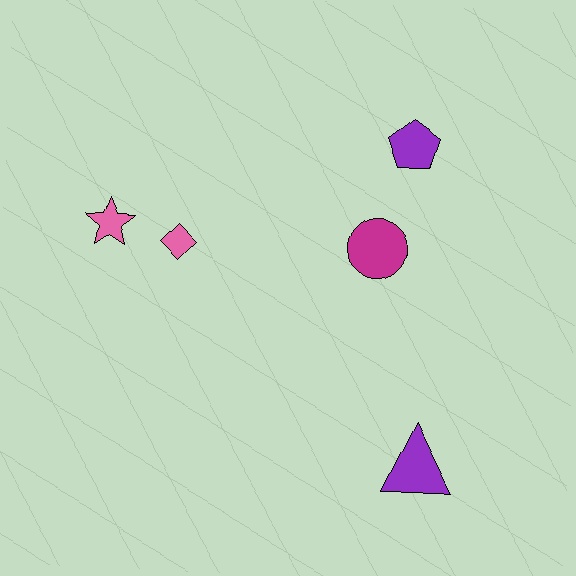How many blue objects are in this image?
There are no blue objects.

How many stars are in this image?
There is 1 star.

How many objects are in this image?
There are 5 objects.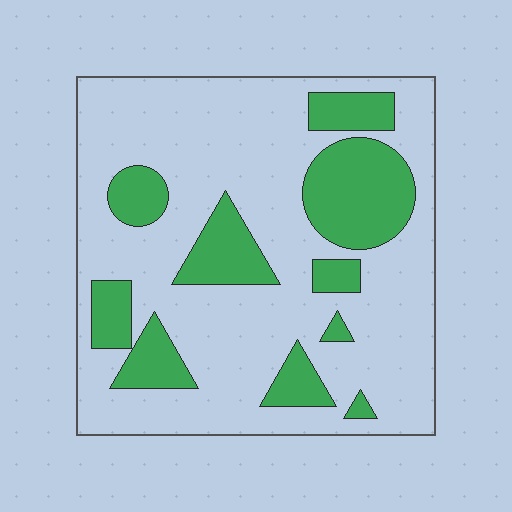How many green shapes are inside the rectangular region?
10.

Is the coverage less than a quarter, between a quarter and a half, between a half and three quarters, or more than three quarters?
Between a quarter and a half.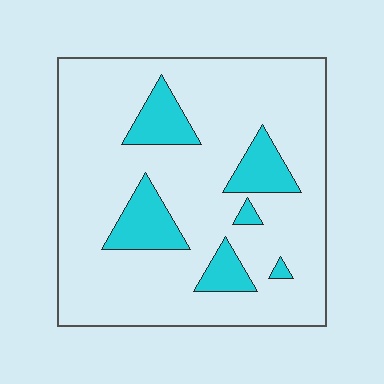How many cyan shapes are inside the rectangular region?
6.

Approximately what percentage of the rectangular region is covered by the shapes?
Approximately 15%.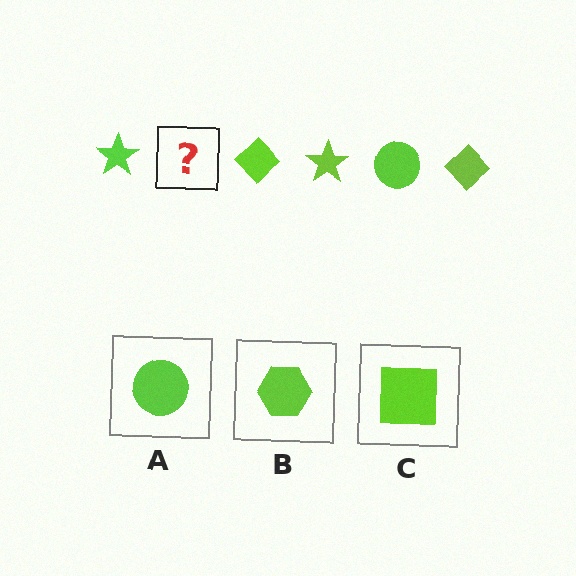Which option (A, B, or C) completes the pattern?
A.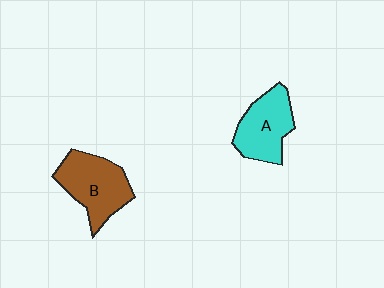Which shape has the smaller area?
Shape A (cyan).